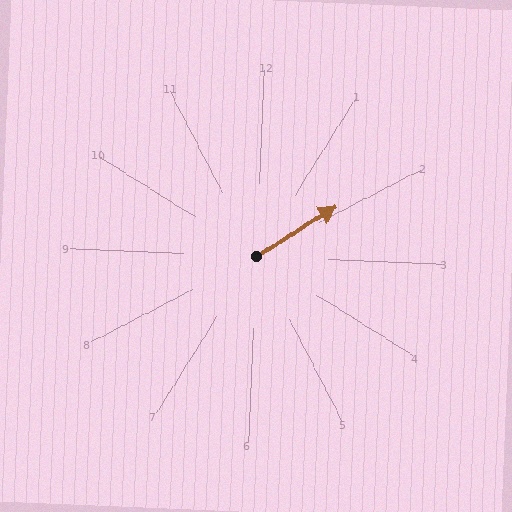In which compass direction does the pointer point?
Northeast.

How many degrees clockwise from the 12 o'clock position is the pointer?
Approximately 56 degrees.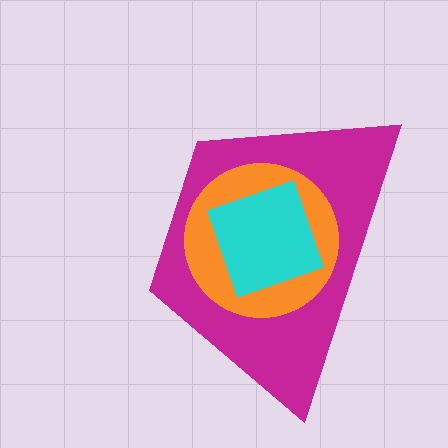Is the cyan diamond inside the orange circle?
Yes.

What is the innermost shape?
The cyan diamond.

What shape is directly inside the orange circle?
The cyan diamond.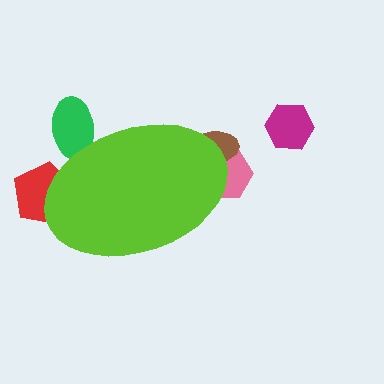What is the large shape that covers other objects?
A lime ellipse.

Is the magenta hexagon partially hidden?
No, the magenta hexagon is fully visible.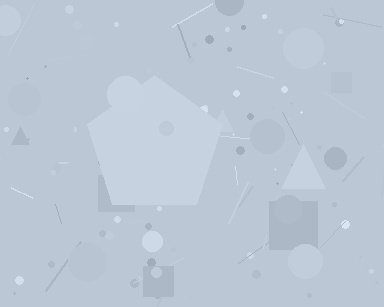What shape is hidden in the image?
A pentagon is hidden in the image.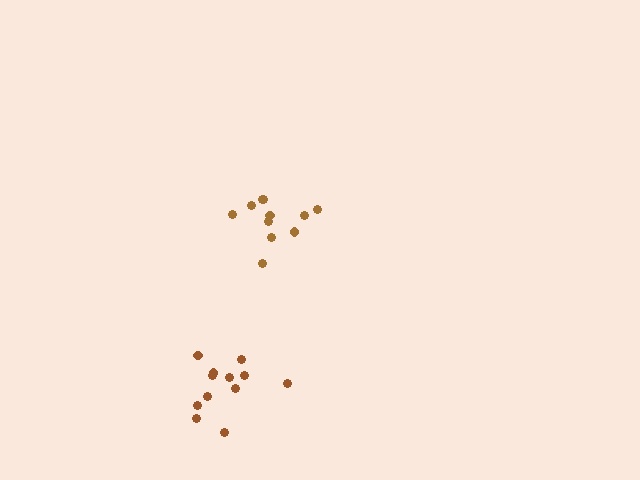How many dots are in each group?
Group 1: 12 dots, Group 2: 11 dots (23 total).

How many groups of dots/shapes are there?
There are 2 groups.